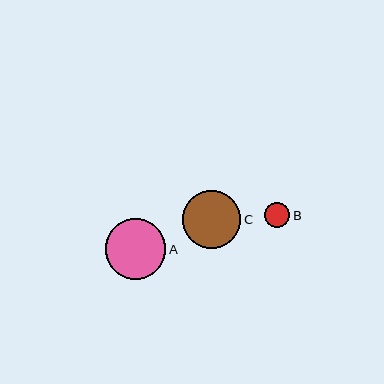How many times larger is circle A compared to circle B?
Circle A is approximately 2.4 times the size of circle B.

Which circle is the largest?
Circle A is the largest with a size of approximately 61 pixels.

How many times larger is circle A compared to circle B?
Circle A is approximately 2.4 times the size of circle B.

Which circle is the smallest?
Circle B is the smallest with a size of approximately 25 pixels.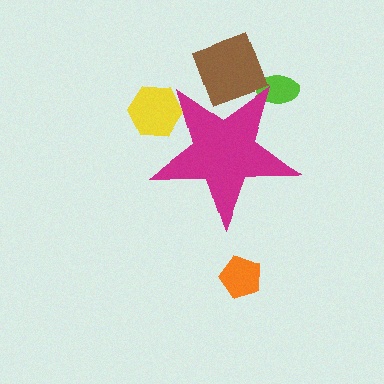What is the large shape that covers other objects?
A magenta star.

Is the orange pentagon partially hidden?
No, the orange pentagon is fully visible.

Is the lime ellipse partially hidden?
Yes, the lime ellipse is partially hidden behind the magenta star.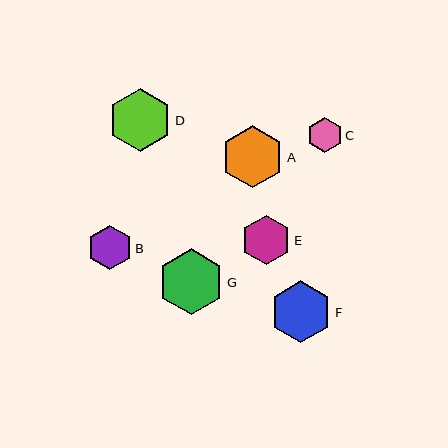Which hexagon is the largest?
Hexagon G is the largest with a size of approximately 66 pixels.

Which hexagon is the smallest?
Hexagon C is the smallest with a size of approximately 35 pixels.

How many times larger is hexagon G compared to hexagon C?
Hexagon G is approximately 1.9 times the size of hexagon C.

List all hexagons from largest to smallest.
From largest to smallest: G, D, A, F, E, B, C.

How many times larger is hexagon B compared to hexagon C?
Hexagon B is approximately 1.3 times the size of hexagon C.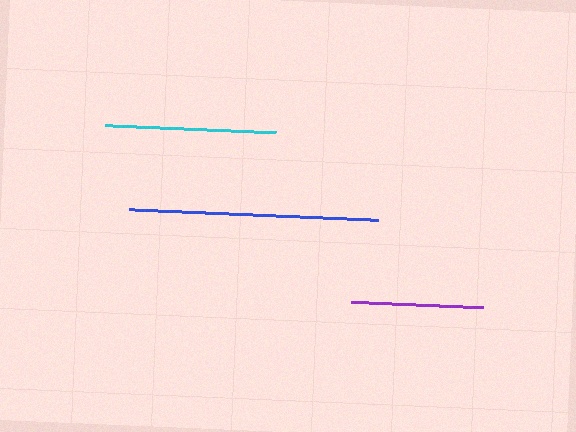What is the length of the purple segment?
The purple segment is approximately 131 pixels long.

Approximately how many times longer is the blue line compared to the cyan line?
The blue line is approximately 1.5 times the length of the cyan line.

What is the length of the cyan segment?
The cyan segment is approximately 171 pixels long.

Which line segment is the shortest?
The purple line is the shortest at approximately 131 pixels.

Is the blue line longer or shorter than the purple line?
The blue line is longer than the purple line.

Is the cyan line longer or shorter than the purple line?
The cyan line is longer than the purple line.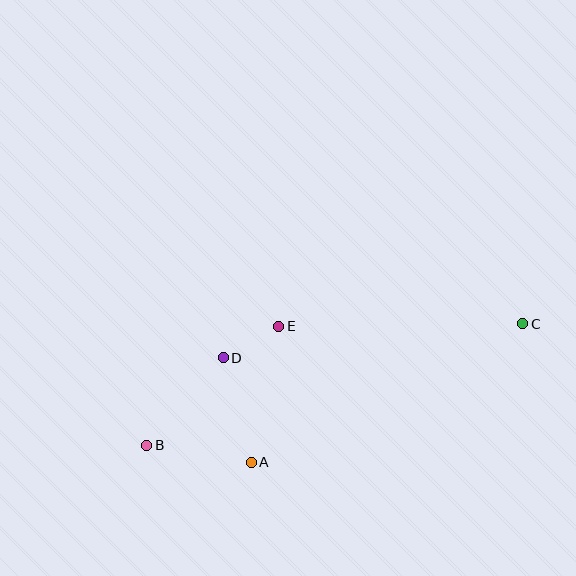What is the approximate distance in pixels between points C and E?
The distance between C and E is approximately 244 pixels.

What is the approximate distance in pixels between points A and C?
The distance between A and C is approximately 304 pixels.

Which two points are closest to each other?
Points D and E are closest to each other.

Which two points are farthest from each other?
Points B and C are farthest from each other.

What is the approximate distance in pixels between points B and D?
The distance between B and D is approximately 116 pixels.